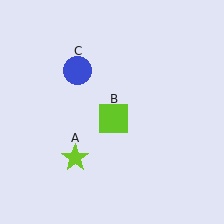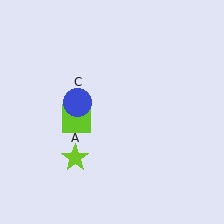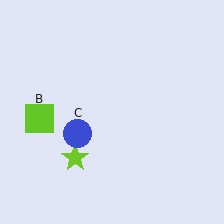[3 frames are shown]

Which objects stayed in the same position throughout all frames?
Lime star (object A) remained stationary.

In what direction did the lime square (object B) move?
The lime square (object B) moved left.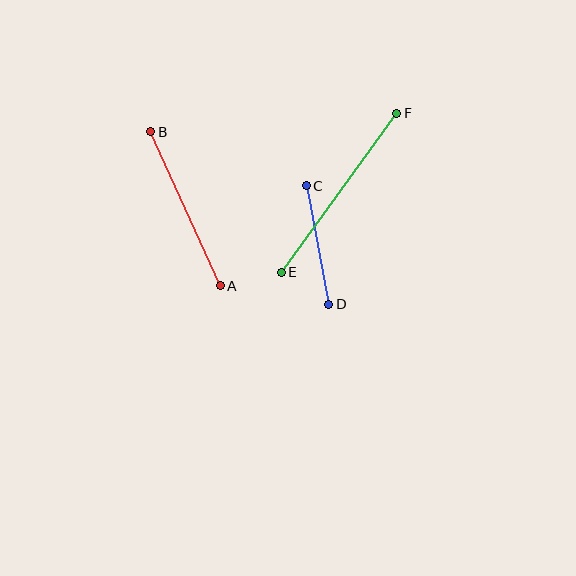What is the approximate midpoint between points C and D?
The midpoint is at approximately (318, 245) pixels.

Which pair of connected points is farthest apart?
Points E and F are farthest apart.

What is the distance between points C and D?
The distance is approximately 121 pixels.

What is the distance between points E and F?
The distance is approximately 196 pixels.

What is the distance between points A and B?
The distance is approximately 169 pixels.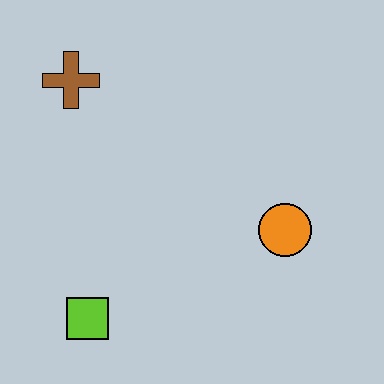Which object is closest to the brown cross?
The lime square is closest to the brown cross.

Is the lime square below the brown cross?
Yes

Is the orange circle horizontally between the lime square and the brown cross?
No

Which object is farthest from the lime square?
The brown cross is farthest from the lime square.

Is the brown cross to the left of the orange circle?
Yes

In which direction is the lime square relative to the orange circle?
The lime square is to the left of the orange circle.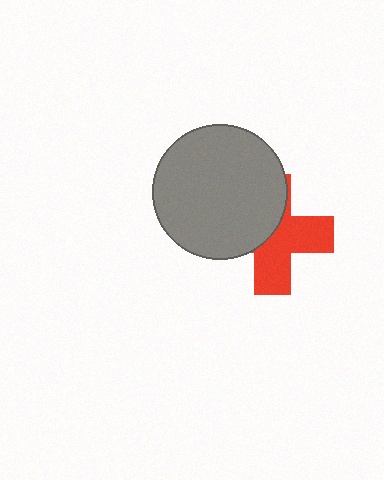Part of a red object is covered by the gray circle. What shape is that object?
It is a cross.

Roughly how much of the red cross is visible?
About half of it is visible (roughly 53%).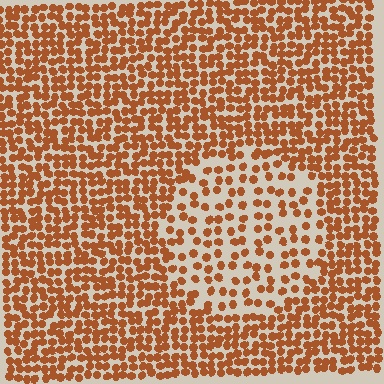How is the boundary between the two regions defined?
The boundary is defined by a change in element density (approximately 2.0x ratio). All elements are the same color, size, and shape.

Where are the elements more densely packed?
The elements are more densely packed outside the circle boundary.